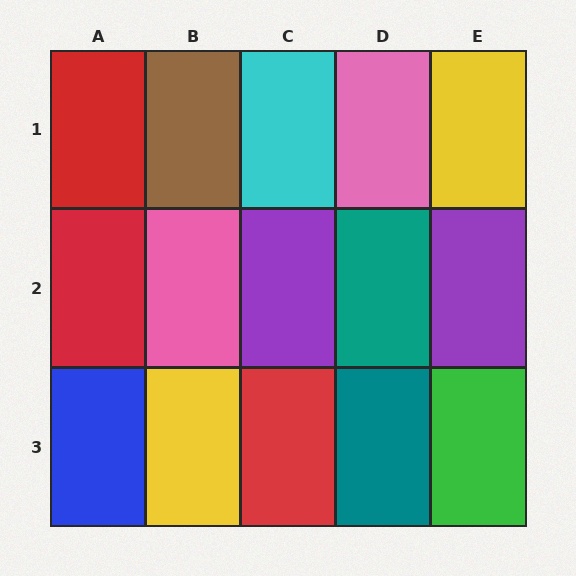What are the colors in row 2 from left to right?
Red, pink, purple, teal, purple.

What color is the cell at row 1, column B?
Brown.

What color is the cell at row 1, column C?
Cyan.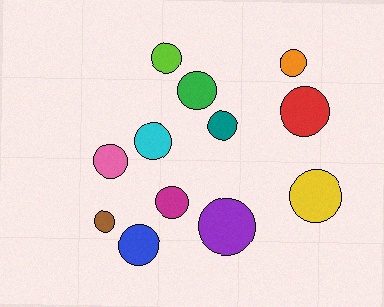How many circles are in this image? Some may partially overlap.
There are 12 circles.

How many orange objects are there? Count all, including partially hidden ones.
There is 1 orange object.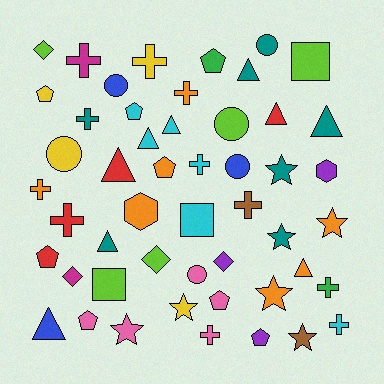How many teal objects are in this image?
There are 7 teal objects.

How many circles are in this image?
There are 6 circles.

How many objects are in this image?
There are 50 objects.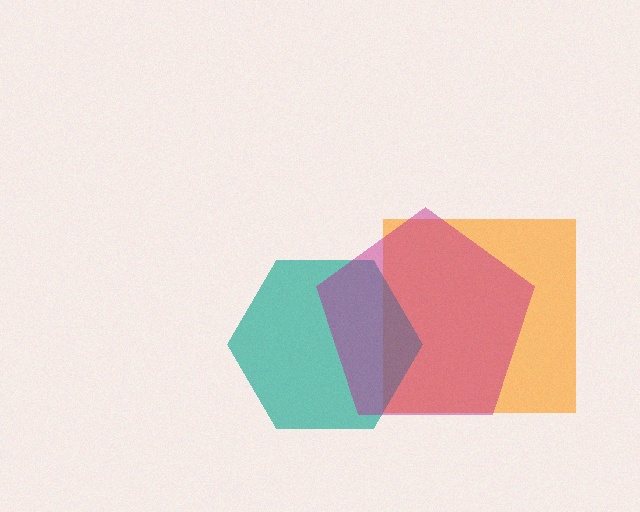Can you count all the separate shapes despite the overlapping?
Yes, there are 3 separate shapes.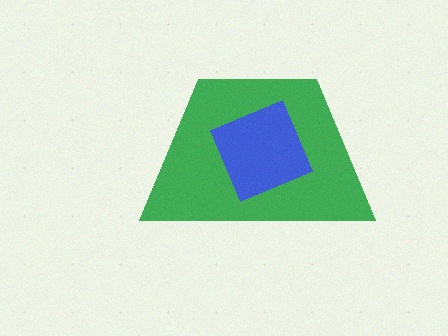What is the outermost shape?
The green trapezoid.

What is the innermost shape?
The blue diamond.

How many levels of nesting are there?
2.